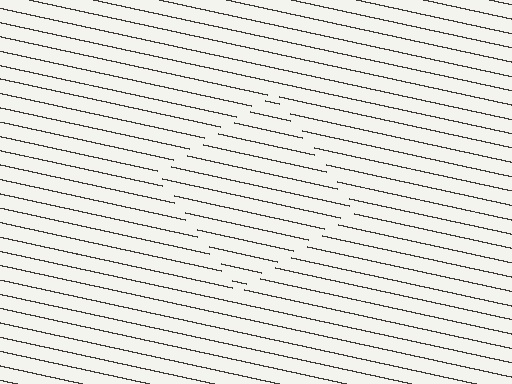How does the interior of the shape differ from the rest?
The interior of the shape contains the same grating, shifted by half a period — the contour is defined by the phase discontinuity where line-ends from the inner and outer gratings abut.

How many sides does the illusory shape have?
4 sides — the line-ends trace a square.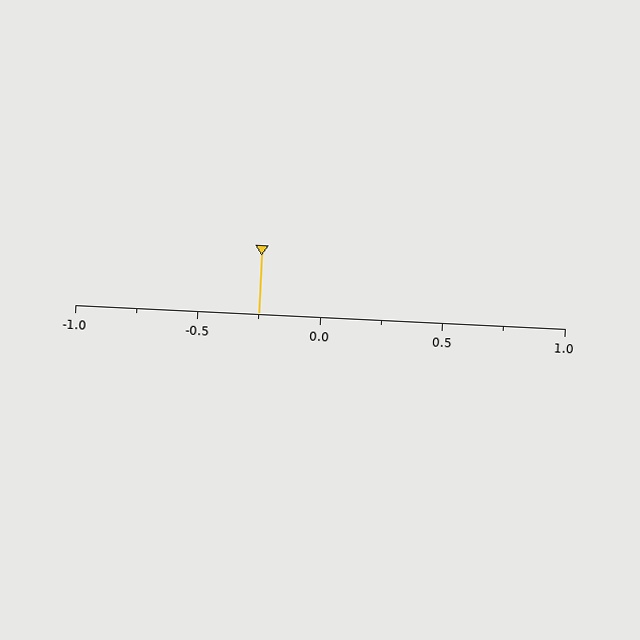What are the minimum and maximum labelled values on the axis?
The axis runs from -1.0 to 1.0.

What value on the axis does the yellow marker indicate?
The marker indicates approximately -0.25.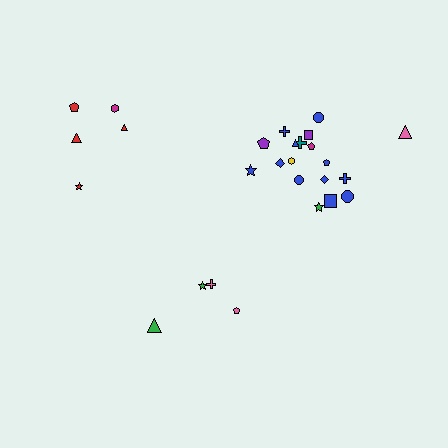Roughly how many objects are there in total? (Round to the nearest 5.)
Roughly 25 objects in total.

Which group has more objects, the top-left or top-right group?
The top-right group.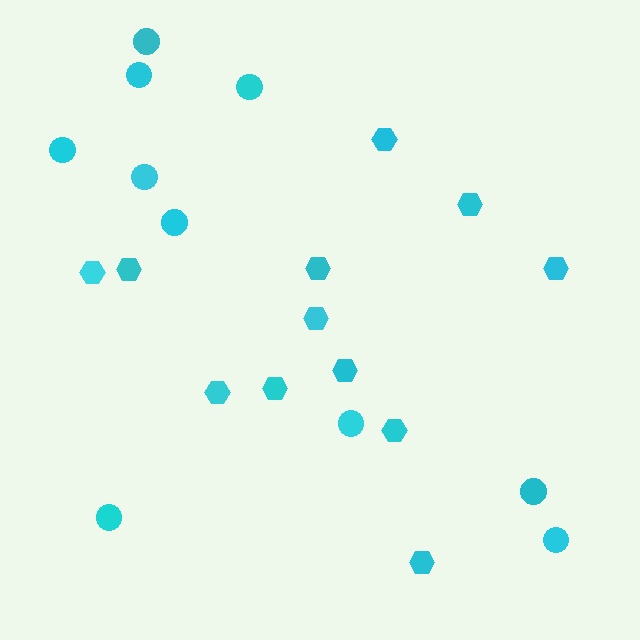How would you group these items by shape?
There are 2 groups: one group of hexagons (12) and one group of circles (10).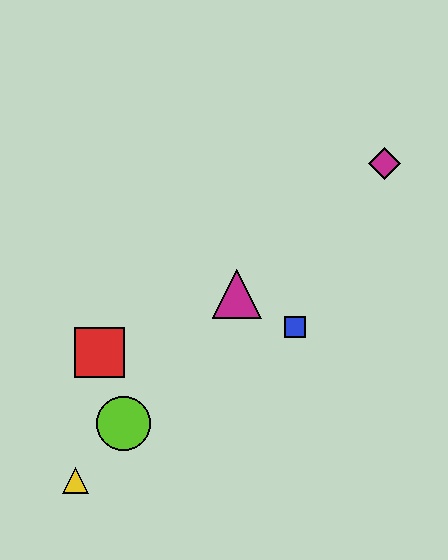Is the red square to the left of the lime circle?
Yes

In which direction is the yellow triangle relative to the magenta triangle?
The yellow triangle is below the magenta triangle.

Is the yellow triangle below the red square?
Yes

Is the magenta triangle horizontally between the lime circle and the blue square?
Yes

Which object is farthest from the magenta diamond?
The yellow triangle is farthest from the magenta diamond.